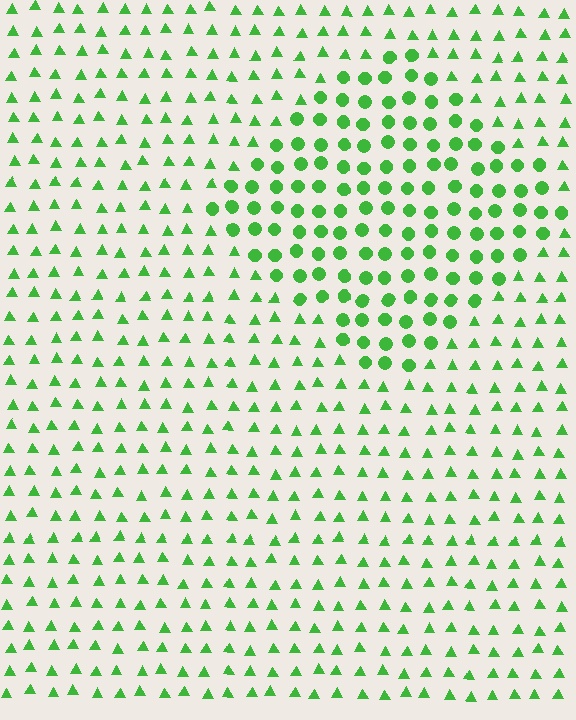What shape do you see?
I see a diamond.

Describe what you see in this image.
The image is filled with small green elements arranged in a uniform grid. A diamond-shaped region contains circles, while the surrounding area contains triangles. The boundary is defined purely by the change in element shape.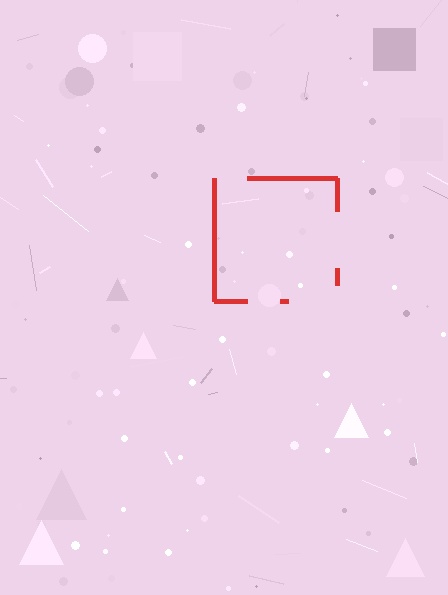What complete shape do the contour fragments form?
The contour fragments form a square.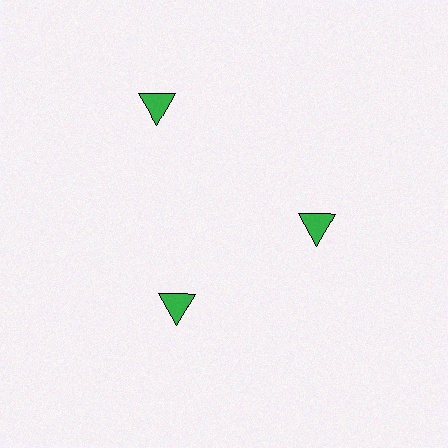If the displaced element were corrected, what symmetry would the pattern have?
It would have 3-fold rotational symmetry — the pattern would map onto itself every 120 degrees.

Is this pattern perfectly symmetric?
No. The 3 green triangles are arranged in a ring, but one element near the 11 o'clock position is pushed outward from the center, breaking the 3-fold rotational symmetry.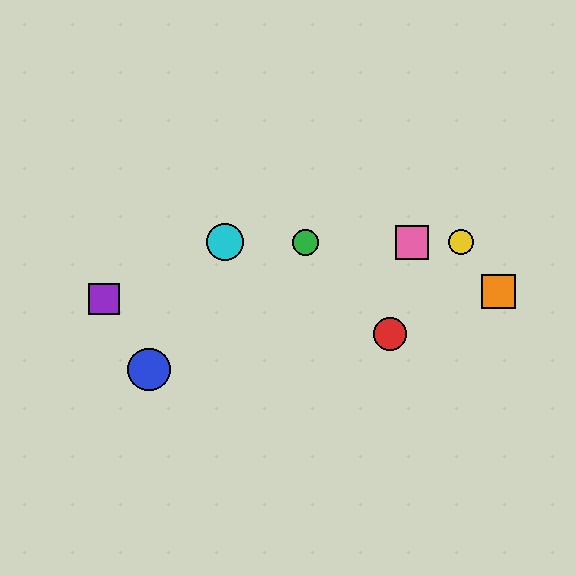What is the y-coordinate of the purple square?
The purple square is at y≈299.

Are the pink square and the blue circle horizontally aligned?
No, the pink square is at y≈242 and the blue circle is at y≈370.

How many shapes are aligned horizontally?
4 shapes (the green circle, the yellow circle, the cyan circle, the pink square) are aligned horizontally.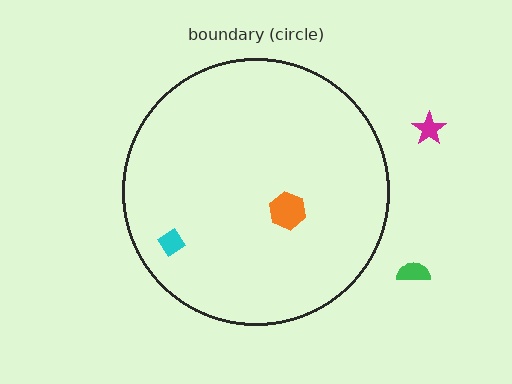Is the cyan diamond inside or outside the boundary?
Inside.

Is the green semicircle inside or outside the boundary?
Outside.